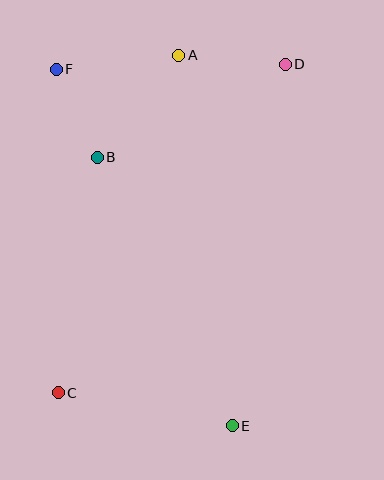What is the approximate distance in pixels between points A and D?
The distance between A and D is approximately 107 pixels.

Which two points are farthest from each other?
Points C and D are farthest from each other.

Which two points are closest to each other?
Points B and F are closest to each other.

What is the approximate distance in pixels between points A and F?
The distance between A and F is approximately 123 pixels.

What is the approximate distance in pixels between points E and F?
The distance between E and F is approximately 397 pixels.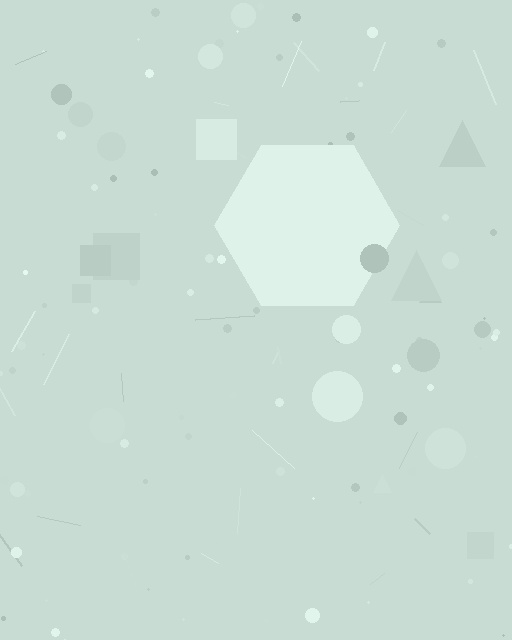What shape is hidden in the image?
A hexagon is hidden in the image.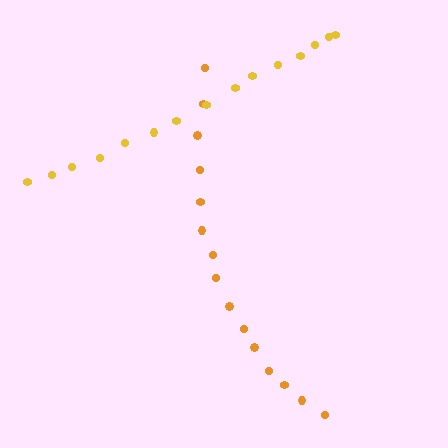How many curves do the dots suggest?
There are 2 distinct paths.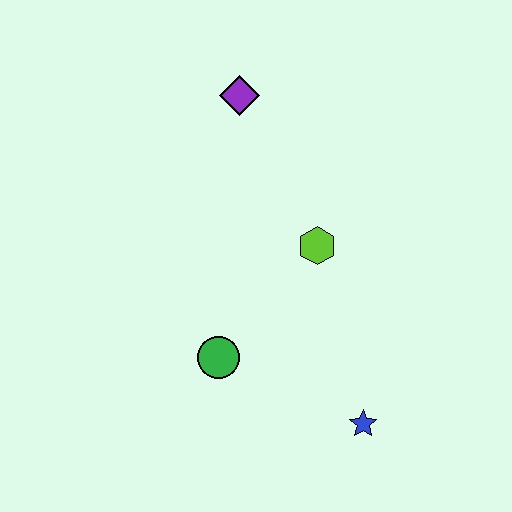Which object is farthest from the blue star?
The purple diamond is farthest from the blue star.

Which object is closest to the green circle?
The lime hexagon is closest to the green circle.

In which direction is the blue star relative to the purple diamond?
The blue star is below the purple diamond.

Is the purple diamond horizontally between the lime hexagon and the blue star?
No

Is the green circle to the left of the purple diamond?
Yes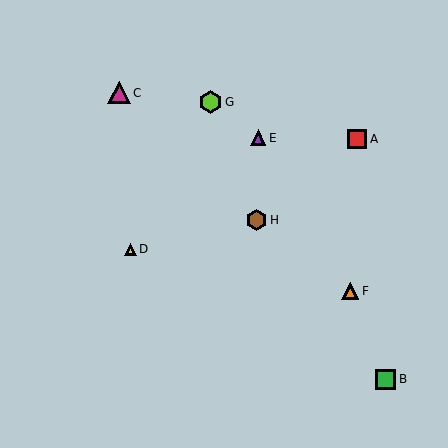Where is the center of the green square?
The center of the green square is at (385, 379).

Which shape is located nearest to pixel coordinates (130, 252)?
The yellow triangle (labeled D) at (130, 249) is nearest to that location.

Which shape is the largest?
The lime hexagon (labeled G) is the largest.